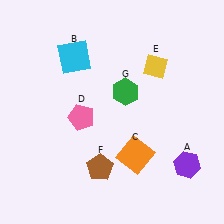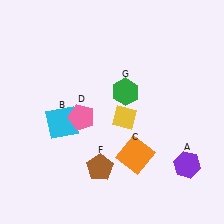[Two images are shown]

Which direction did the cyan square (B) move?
The cyan square (B) moved down.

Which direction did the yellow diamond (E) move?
The yellow diamond (E) moved down.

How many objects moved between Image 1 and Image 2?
2 objects moved between the two images.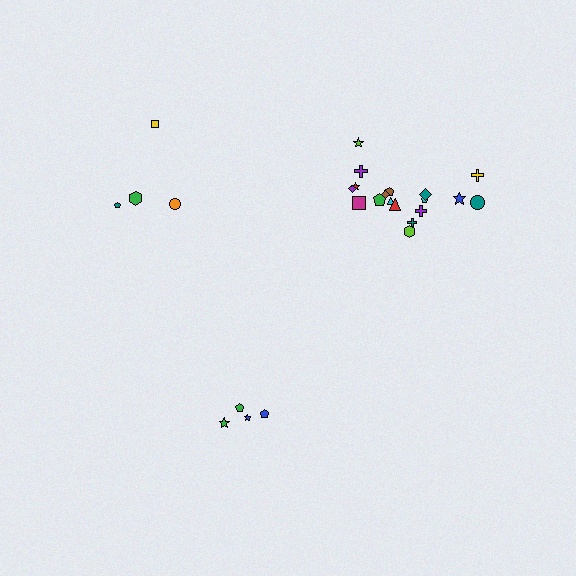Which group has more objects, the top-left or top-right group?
The top-right group.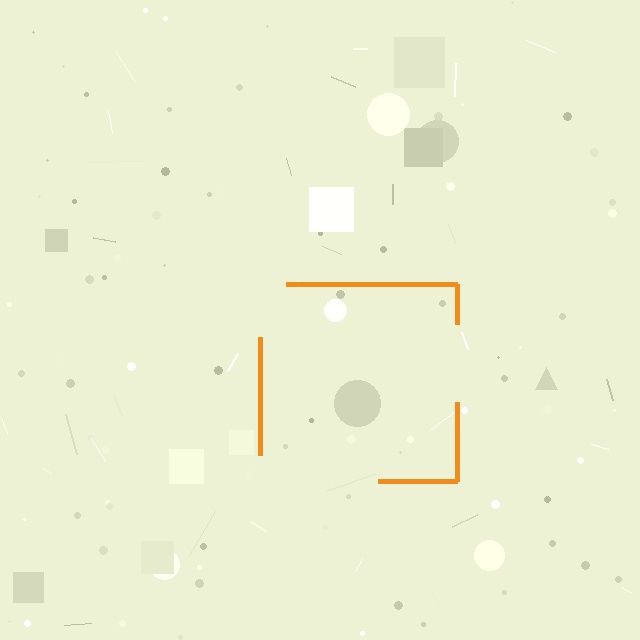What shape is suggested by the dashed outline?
The dashed outline suggests a square.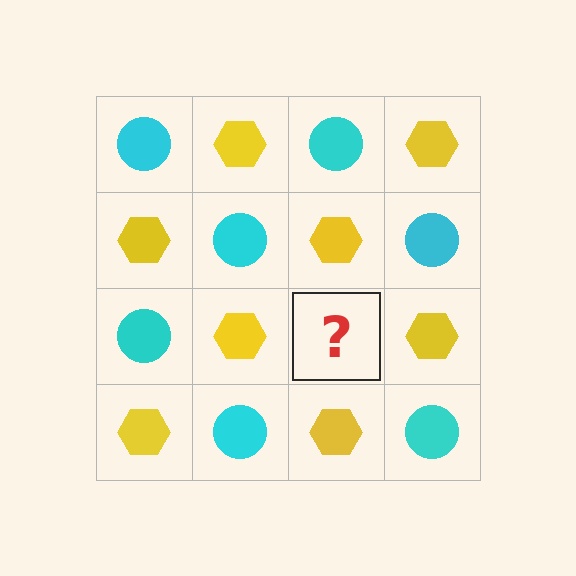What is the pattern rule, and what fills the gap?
The rule is that it alternates cyan circle and yellow hexagon in a checkerboard pattern. The gap should be filled with a cyan circle.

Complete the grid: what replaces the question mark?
The question mark should be replaced with a cyan circle.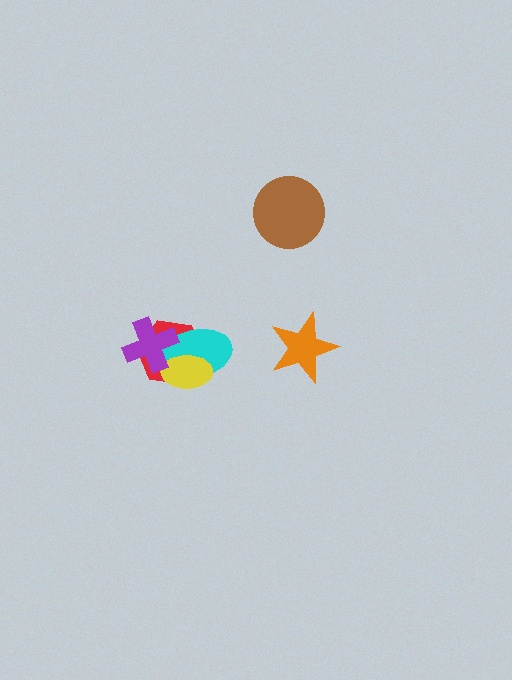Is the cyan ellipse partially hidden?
Yes, it is partially covered by another shape.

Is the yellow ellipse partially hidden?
Yes, it is partially covered by another shape.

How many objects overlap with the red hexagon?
3 objects overlap with the red hexagon.